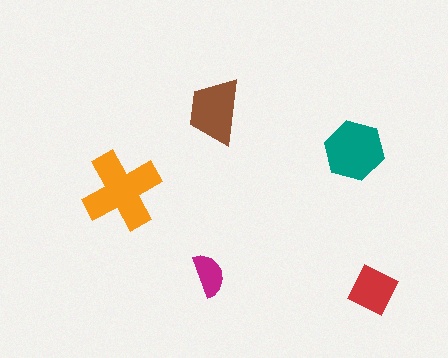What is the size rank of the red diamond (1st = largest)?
4th.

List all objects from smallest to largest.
The magenta semicircle, the red diamond, the brown trapezoid, the teal hexagon, the orange cross.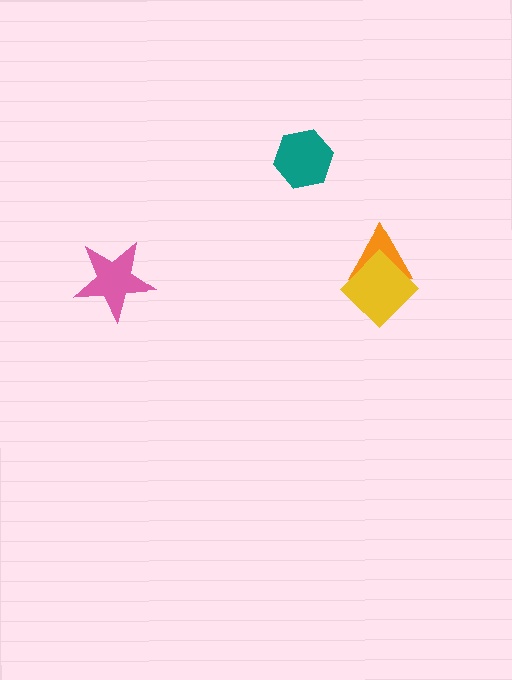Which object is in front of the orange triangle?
The yellow diamond is in front of the orange triangle.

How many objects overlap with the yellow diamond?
1 object overlaps with the yellow diamond.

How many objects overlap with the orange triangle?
1 object overlaps with the orange triangle.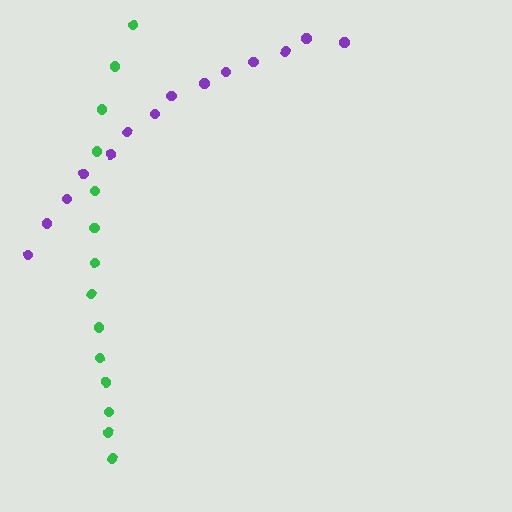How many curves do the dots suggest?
There are 2 distinct paths.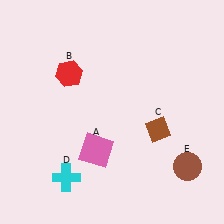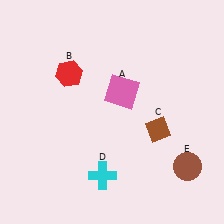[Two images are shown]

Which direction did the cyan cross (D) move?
The cyan cross (D) moved right.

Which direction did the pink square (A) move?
The pink square (A) moved up.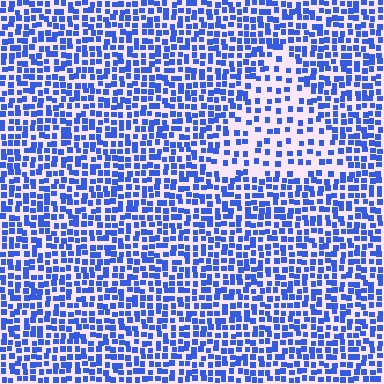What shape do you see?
I see a triangle.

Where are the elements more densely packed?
The elements are more densely packed outside the triangle boundary.